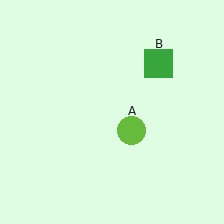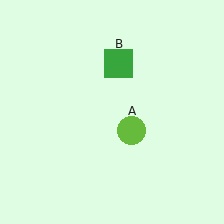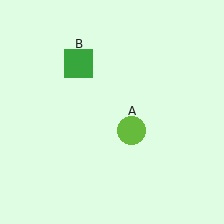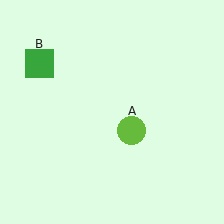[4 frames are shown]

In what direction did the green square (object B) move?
The green square (object B) moved left.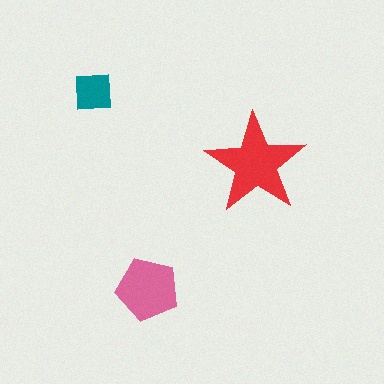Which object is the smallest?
The teal square.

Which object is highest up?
The teal square is topmost.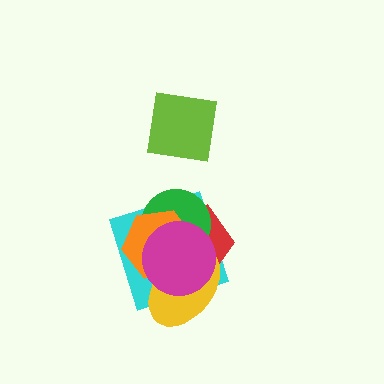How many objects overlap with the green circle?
5 objects overlap with the green circle.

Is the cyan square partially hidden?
Yes, it is partially covered by another shape.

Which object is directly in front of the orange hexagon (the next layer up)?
The yellow ellipse is directly in front of the orange hexagon.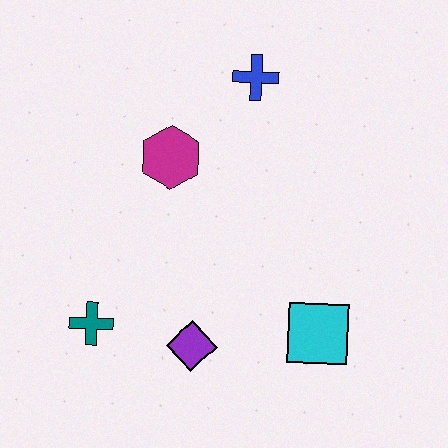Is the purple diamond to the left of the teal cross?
No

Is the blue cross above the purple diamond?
Yes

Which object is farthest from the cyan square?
The blue cross is farthest from the cyan square.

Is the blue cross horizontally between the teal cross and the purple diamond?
No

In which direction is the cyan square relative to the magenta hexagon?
The cyan square is below the magenta hexagon.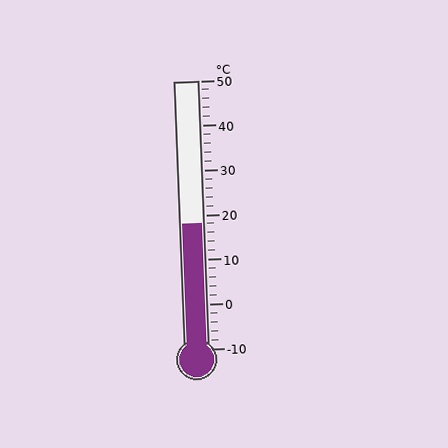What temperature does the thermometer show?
The thermometer shows approximately 18°C.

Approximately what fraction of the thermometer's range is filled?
The thermometer is filled to approximately 45% of its range.